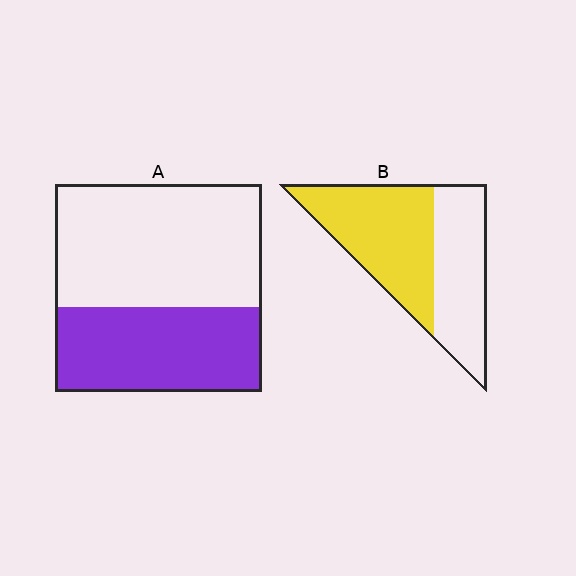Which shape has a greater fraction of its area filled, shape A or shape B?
Shape B.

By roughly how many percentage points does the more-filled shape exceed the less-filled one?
By roughly 15 percentage points (B over A).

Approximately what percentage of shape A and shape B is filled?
A is approximately 40% and B is approximately 55%.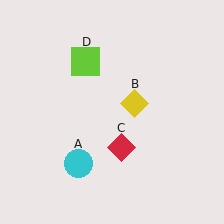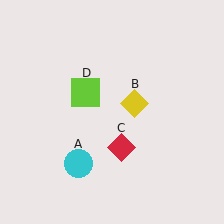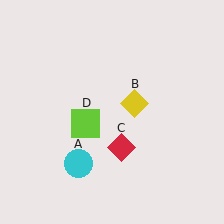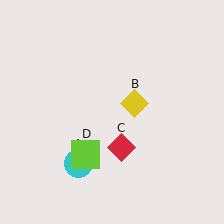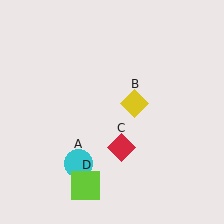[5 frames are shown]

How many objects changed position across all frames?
1 object changed position: lime square (object D).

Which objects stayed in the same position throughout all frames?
Cyan circle (object A) and yellow diamond (object B) and red diamond (object C) remained stationary.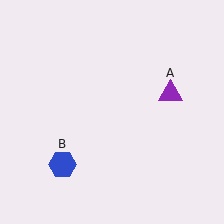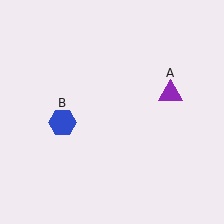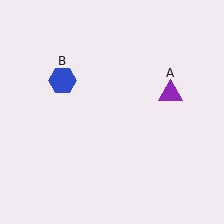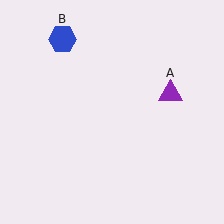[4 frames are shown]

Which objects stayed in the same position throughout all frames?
Purple triangle (object A) remained stationary.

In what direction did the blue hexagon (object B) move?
The blue hexagon (object B) moved up.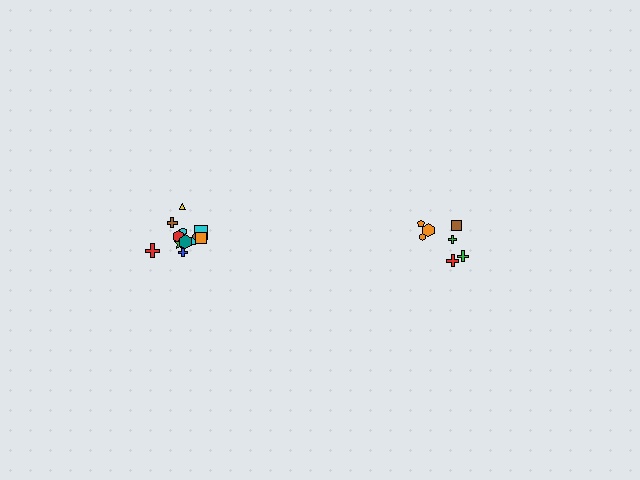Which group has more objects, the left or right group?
The left group.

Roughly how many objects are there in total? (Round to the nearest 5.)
Roughly 20 objects in total.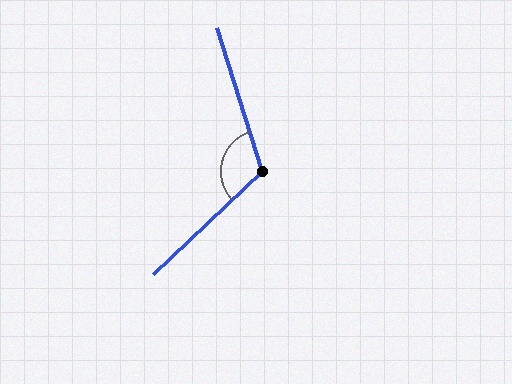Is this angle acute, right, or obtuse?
It is obtuse.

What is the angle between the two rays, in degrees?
Approximately 116 degrees.